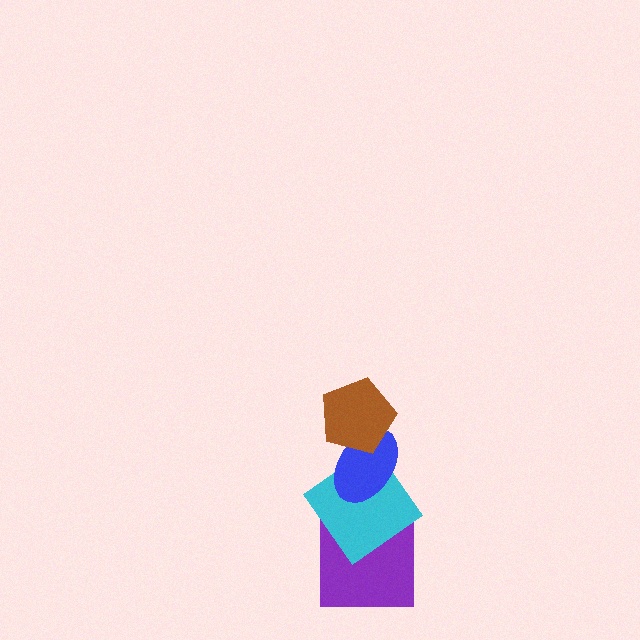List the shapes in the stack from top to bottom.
From top to bottom: the brown pentagon, the blue ellipse, the cyan diamond, the purple square.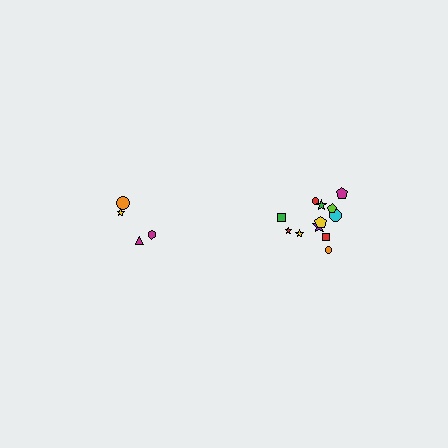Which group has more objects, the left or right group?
The right group.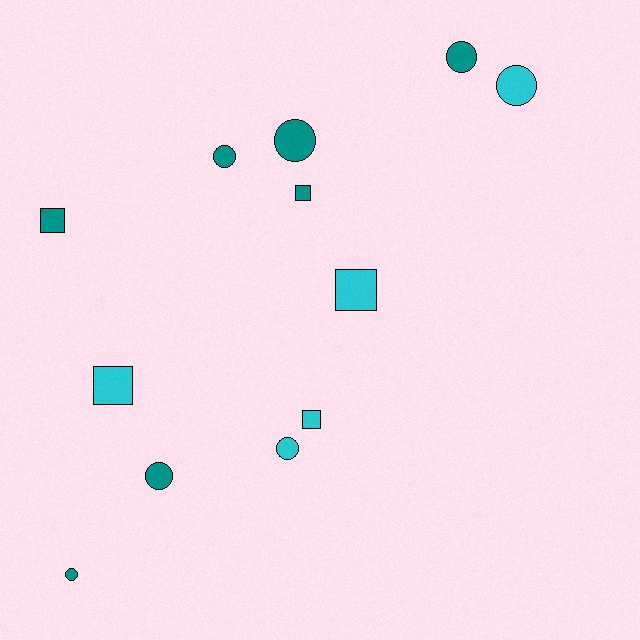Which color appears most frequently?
Teal, with 7 objects.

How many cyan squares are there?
There are 3 cyan squares.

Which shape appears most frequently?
Circle, with 7 objects.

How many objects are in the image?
There are 12 objects.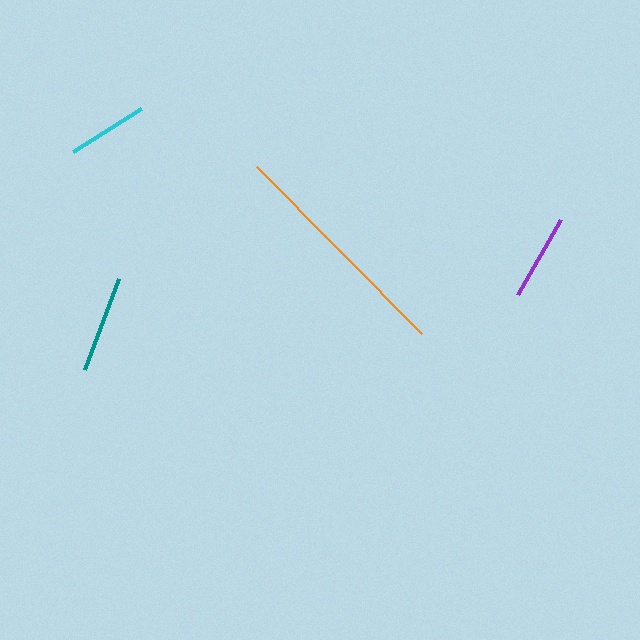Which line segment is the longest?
The orange line is the longest at approximately 235 pixels.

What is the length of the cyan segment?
The cyan segment is approximately 81 pixels long.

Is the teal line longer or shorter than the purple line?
The teal line is longer than the purple line.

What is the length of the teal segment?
The teal segment is approximately 97 pixels long.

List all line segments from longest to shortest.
From longest to shortest: orange, teal, purple, cyan.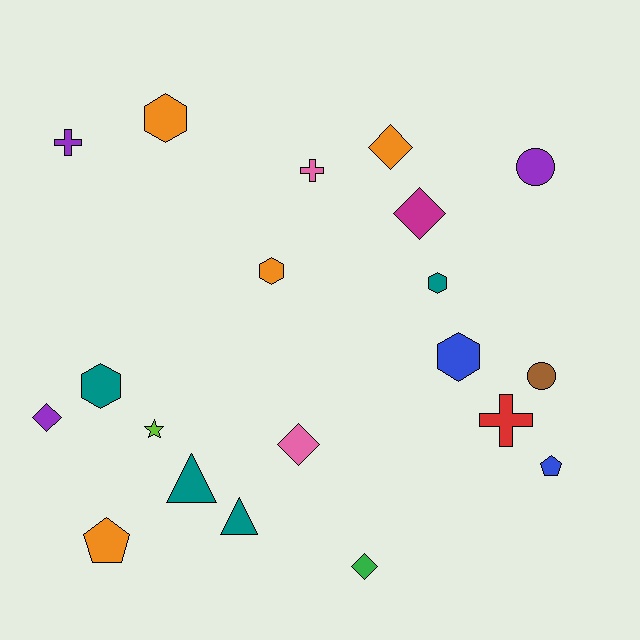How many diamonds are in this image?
There are 5 diamonds.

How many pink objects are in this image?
There are 2 pink objects.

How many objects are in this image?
There are 20 objects.